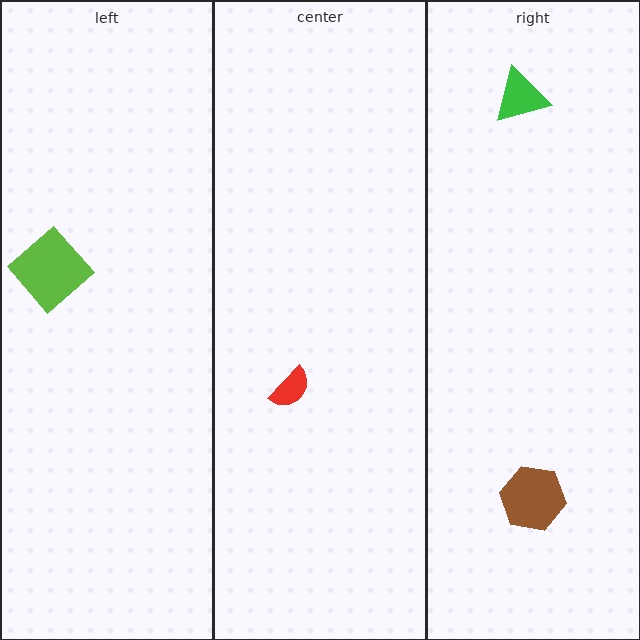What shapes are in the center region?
The red semicircle.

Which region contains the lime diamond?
The left region.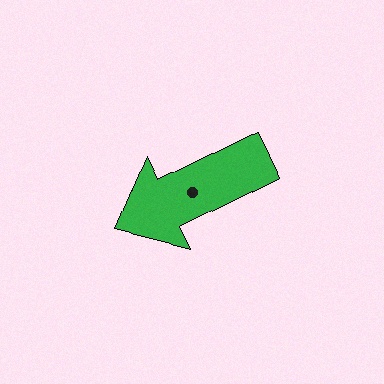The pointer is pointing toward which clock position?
Roughly 8 o'clock.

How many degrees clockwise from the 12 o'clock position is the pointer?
Approximately 244 degrees.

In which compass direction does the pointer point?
Southwest.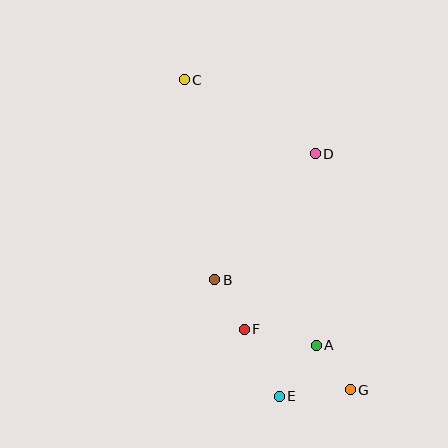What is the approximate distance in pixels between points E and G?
The distance between E and G is approximately 71 pixels.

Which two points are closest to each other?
Points A and G are closest to each other.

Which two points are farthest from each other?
Points C and G are farthest from each other.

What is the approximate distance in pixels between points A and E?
The distance between A and E is approximately 63 pixels.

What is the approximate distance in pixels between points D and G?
The distance between D and G is approximately 239 pixels.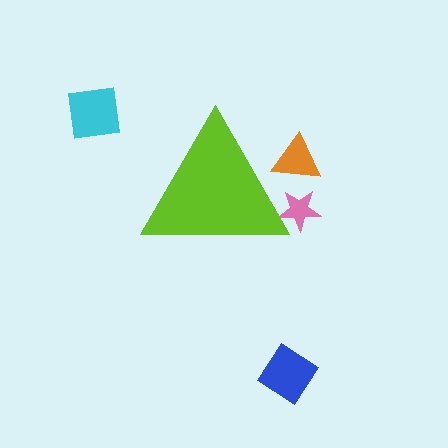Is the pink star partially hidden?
Yes, the pink star is partially hidden behind the lime triangle.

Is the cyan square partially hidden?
No, the cyan square is fully visible.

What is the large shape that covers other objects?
A lime triangle.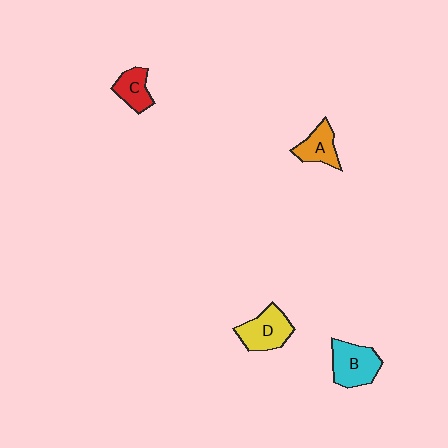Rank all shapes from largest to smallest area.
From largest to smallest: B (cyan), D (yellow), A (orange), C (red).